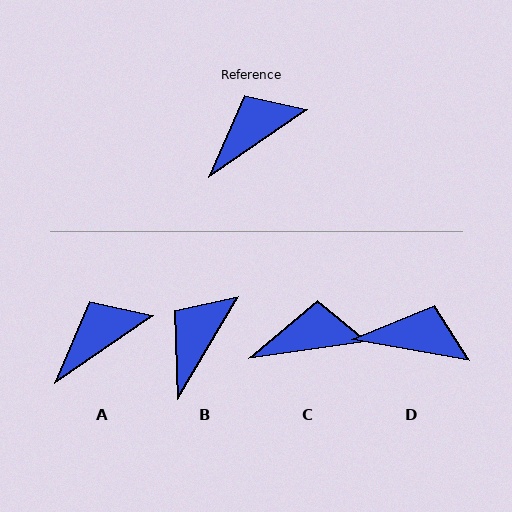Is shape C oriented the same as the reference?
No, it is off by about 26 degrees.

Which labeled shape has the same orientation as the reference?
A.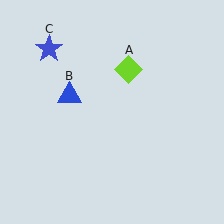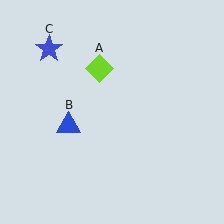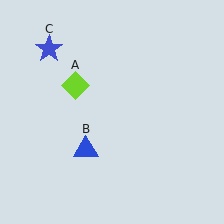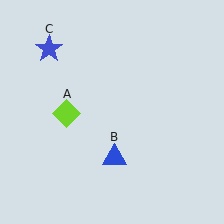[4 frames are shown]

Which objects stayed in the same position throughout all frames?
Blue star (object C) remained stationary.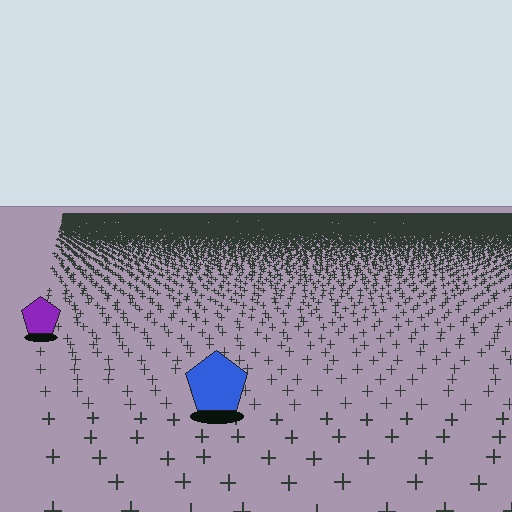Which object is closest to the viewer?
The blue pentagon is closest. The texture marks near it are larger and more spread out.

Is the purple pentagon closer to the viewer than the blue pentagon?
No. The blue pentagon is closer — you can tell from the texture gradient: the ground texture is coarser near it.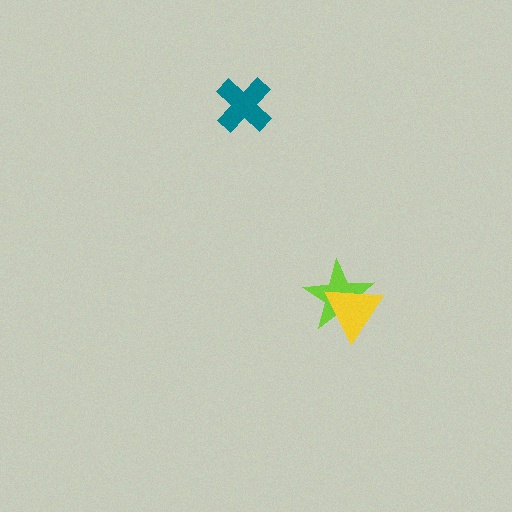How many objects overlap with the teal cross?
0 objects overlap with the teal cross.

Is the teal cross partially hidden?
No, no other shape covers it.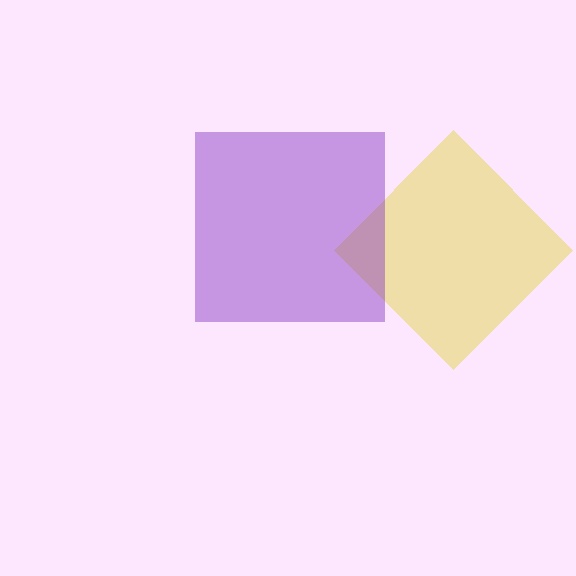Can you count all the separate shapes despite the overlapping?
Yes, there are 2 separate shapes.